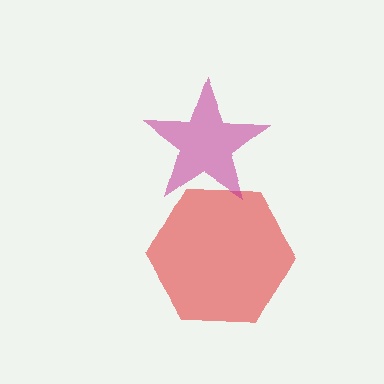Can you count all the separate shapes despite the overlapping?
Yes, there are 2 separate shapes.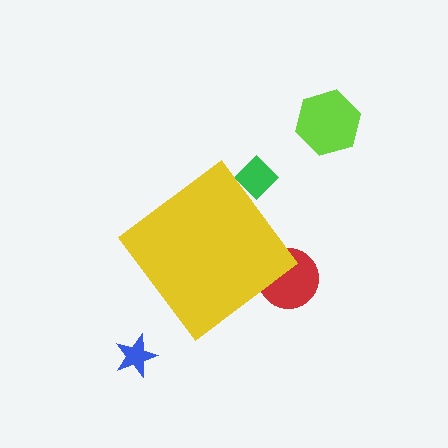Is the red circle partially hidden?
Yes, the red circle is partially hidden behind the yellow diamond.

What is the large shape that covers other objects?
A yellow diamond.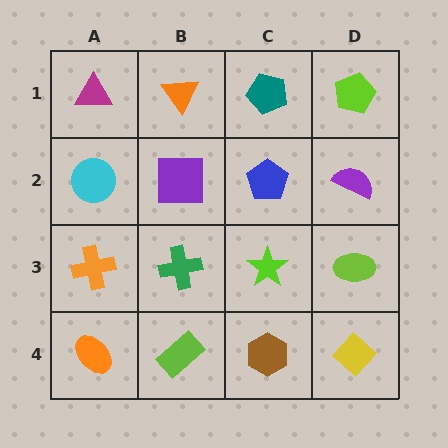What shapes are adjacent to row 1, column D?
A purple semicircle (row 2, column D), a teal pentagon (row 1, column C).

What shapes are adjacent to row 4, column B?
A green cross (row 3, column B), an orange ellipse (row 4, column A), a brown hexagon (row 4, column C).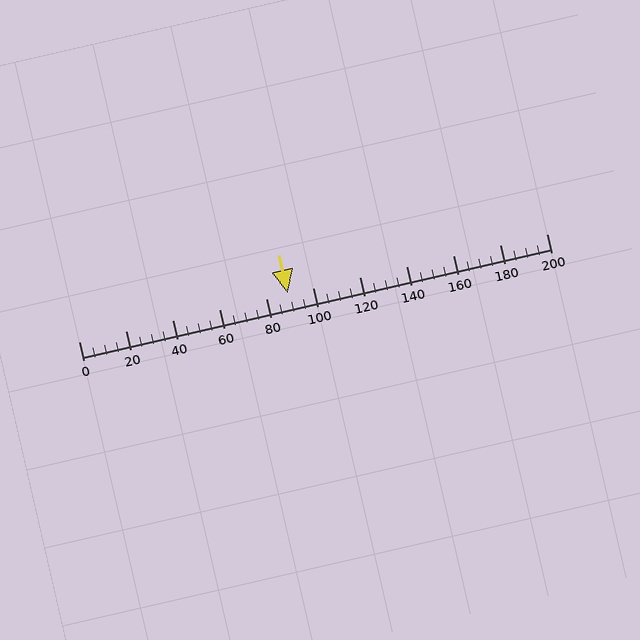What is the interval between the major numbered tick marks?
The major tick marks are spaced 20 units apart.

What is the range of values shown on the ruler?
The ruler shows values from 0 to 200.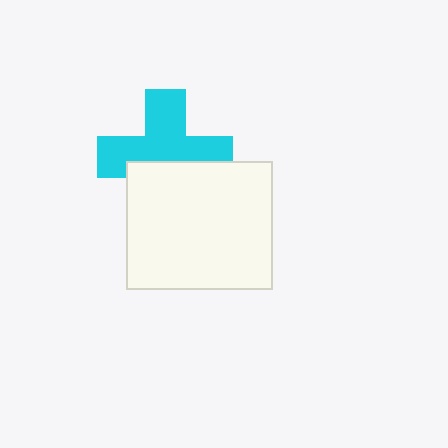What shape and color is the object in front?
The object in front is a white rectangle.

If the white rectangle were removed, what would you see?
You would see the complete cyan cross.